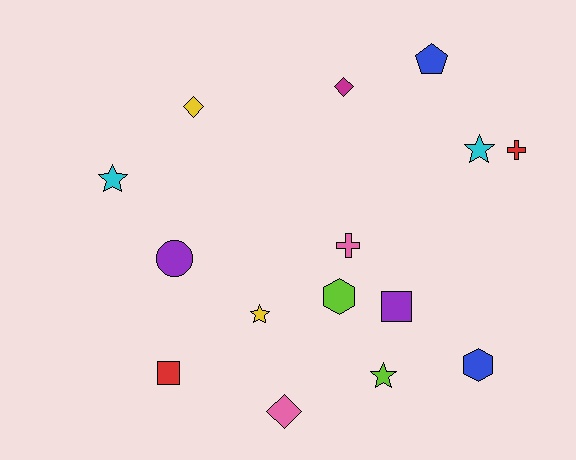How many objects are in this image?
There are 15 objects.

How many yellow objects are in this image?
There are 2 yellow objects.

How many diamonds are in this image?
There are 3 diamonds.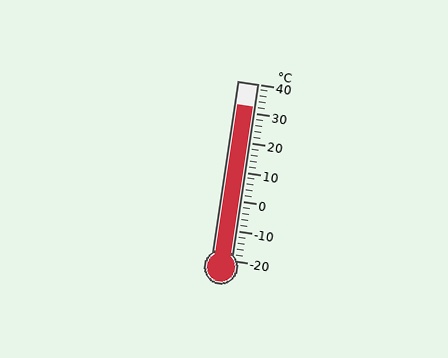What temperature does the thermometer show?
The thermometer shows approximately 32°C.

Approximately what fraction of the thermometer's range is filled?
The thermometer is filled to approximately 85% of its range.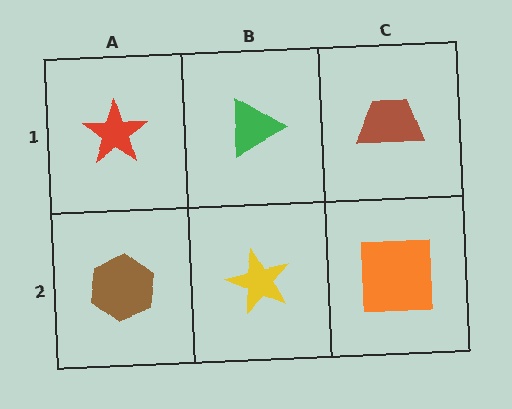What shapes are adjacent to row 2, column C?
A brown trapezoid (row 1, column C), a yellow star (row 2, column B).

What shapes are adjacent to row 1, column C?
An orange square (row 2, column C), a green triangle (row 1, column B).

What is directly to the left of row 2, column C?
A yellow star.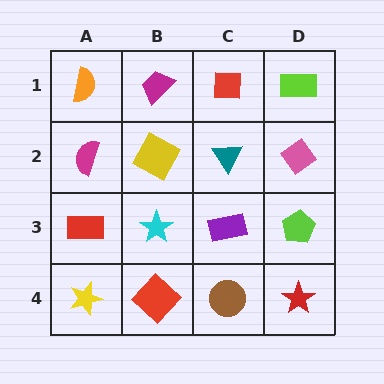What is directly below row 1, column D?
A pink diamond.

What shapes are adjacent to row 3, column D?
A pink diamond (row 2, column D), a red star (row 4, column D), a purple rectangle (row 3, column C).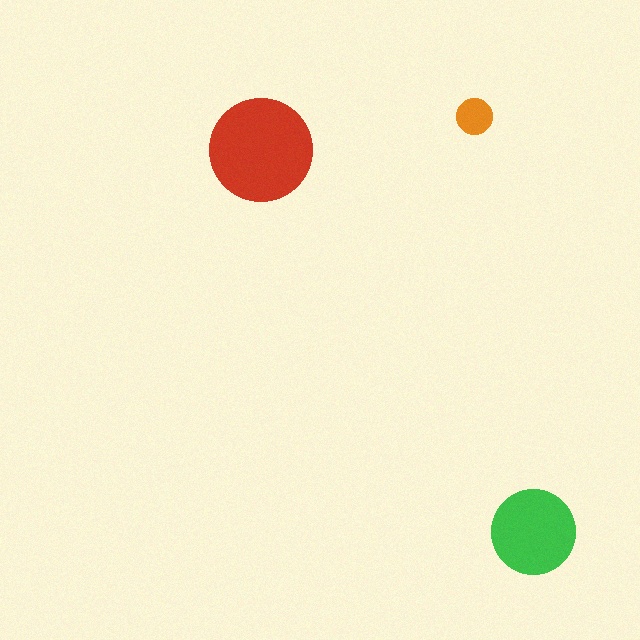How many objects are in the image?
There are 3 objects in the image.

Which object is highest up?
The orange circle is topmost.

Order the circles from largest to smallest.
the red one, the green one, the orange one.